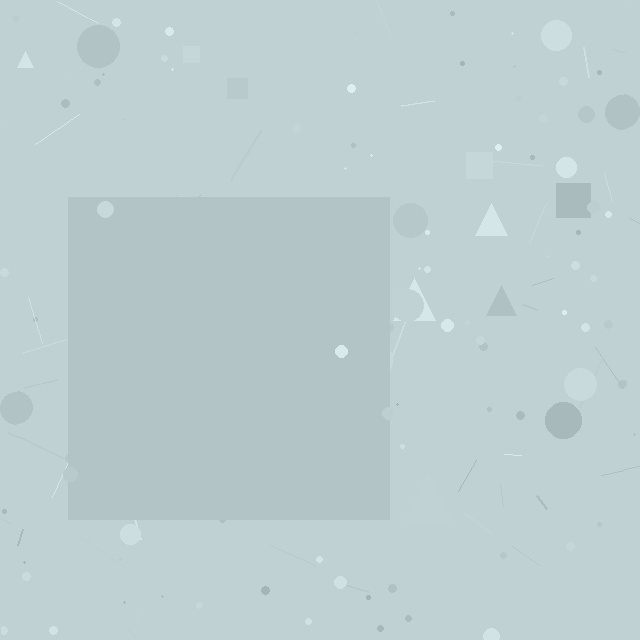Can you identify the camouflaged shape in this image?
The camouflaged shape is a square.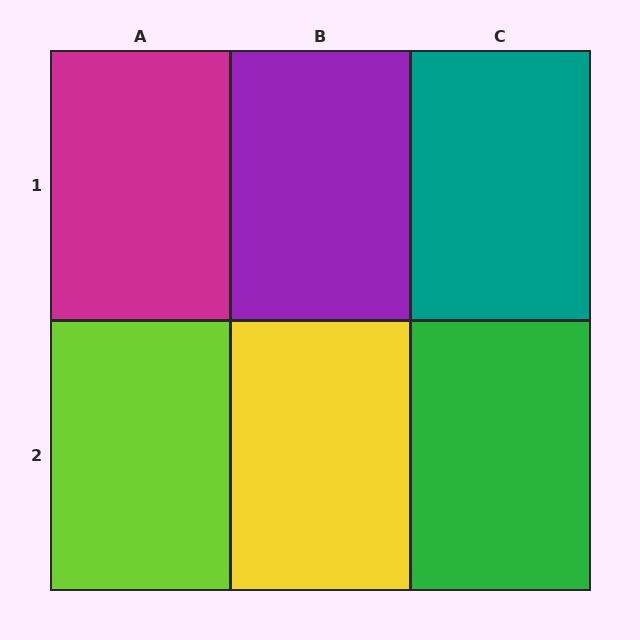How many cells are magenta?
1 cell is magenta.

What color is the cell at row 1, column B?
Purple.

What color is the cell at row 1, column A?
Magenta.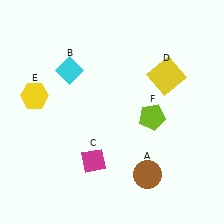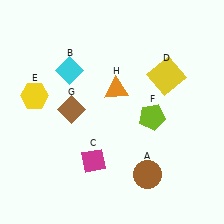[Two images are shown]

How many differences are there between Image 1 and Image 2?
There are 2 differences between the two images.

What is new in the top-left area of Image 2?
A brown diamond (G) was added in the top-left area of Image 2.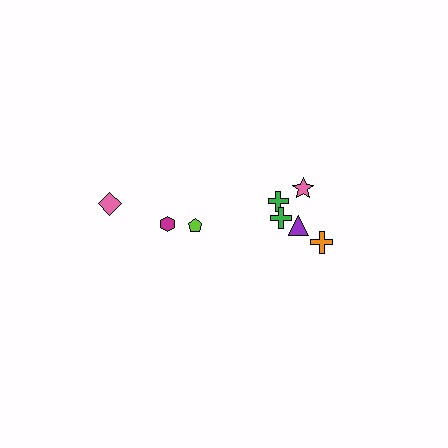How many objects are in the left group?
There are 3 objects.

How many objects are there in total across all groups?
There are 8 objects.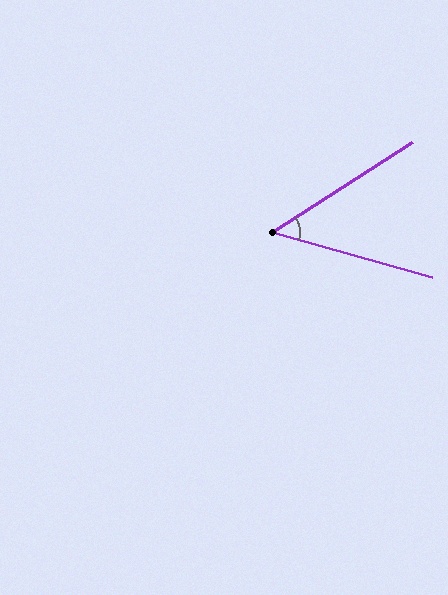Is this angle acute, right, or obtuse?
It is acute.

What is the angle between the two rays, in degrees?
Approximately 49 degrees.